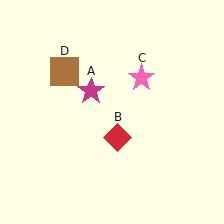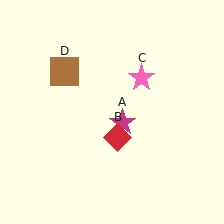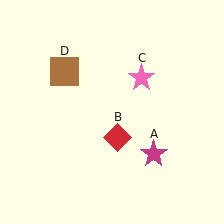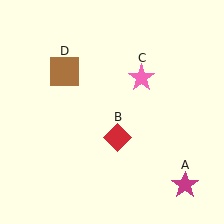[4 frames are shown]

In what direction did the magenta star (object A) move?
The magenta star (object A) moved down and to the right.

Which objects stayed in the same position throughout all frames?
Red diamond (object B) and pink star (object C) and brown square (object D) remained stationary.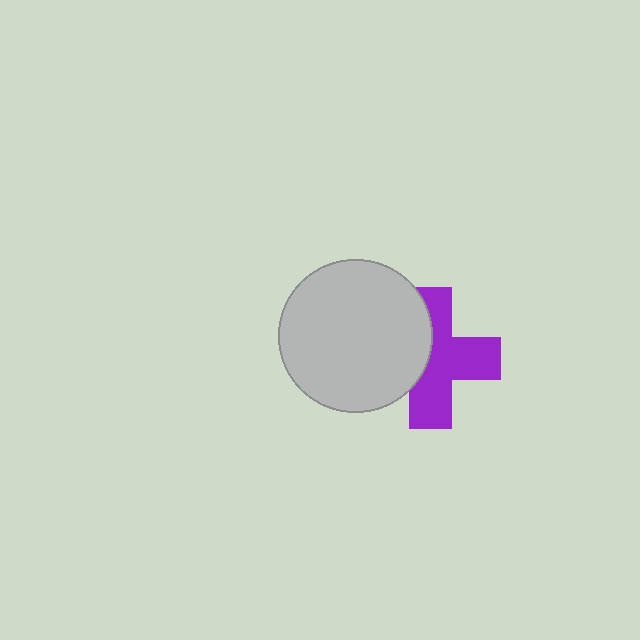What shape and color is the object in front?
The object in front is a light gray circle.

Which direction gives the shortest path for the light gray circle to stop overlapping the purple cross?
Moving left gives the shortest separation.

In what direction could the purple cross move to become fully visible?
The purple cross could move right. That would shift it out from behind the light gray circle entirely.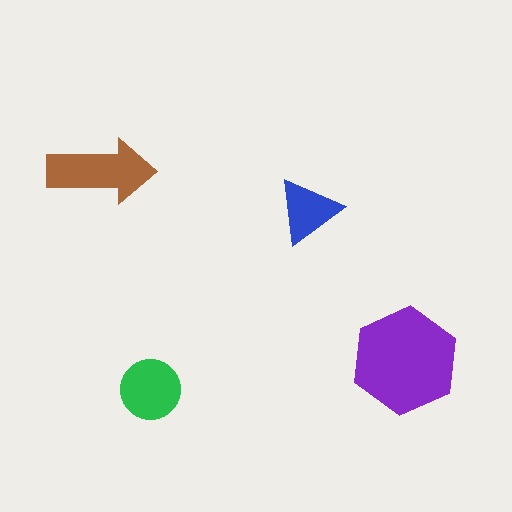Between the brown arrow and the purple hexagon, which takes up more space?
The purple hexagon.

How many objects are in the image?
There are 4 objects in the image.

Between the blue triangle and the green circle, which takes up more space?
The green circle.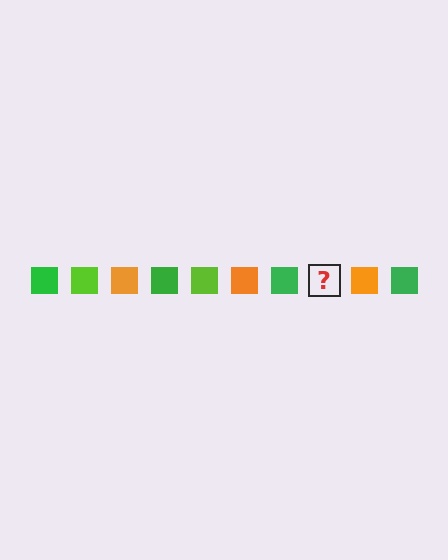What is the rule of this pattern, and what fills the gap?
The rule is that the pattern cycles through green, lime, orange squares. The gap should be filled with a lime square.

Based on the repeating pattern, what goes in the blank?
The blank should be a lime square.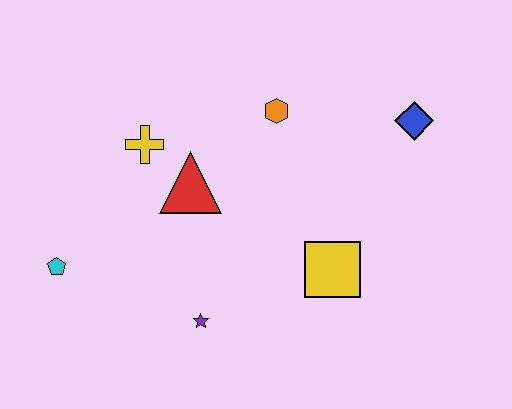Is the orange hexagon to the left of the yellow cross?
No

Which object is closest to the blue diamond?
The orange hexagon is closest to the blue diamond.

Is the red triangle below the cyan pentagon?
No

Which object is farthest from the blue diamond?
The cyan pentagon is farthest from the blue diamond.